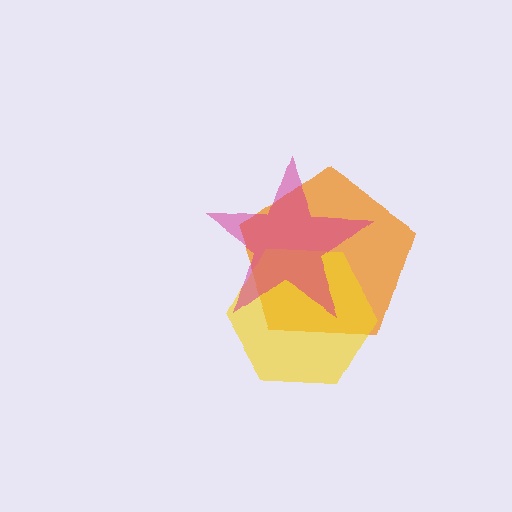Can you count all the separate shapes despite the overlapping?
Yes, there are 3 separate shapes.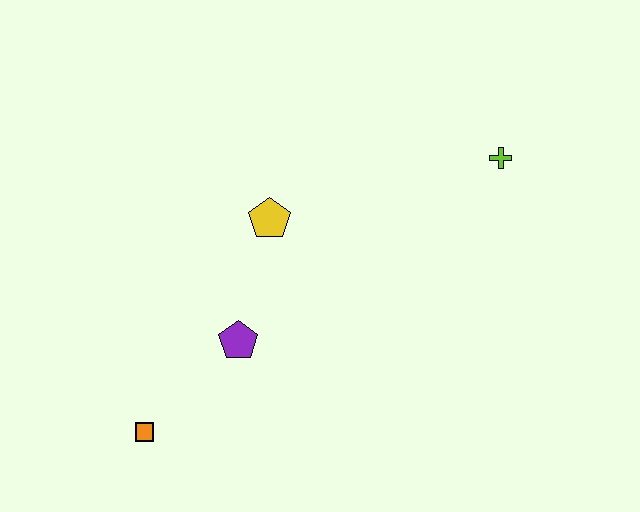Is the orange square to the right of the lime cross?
No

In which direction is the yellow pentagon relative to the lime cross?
The yellow pentagon is to the left of the lime cross.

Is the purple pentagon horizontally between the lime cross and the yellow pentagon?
No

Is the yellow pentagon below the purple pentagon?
No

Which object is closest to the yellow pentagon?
The purple pentagon is closest to the yellow pentagon.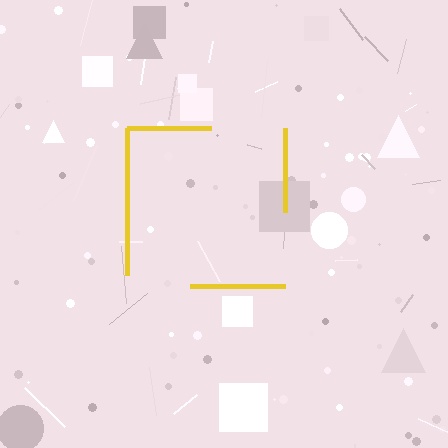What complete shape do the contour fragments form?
The contour fragments form a square.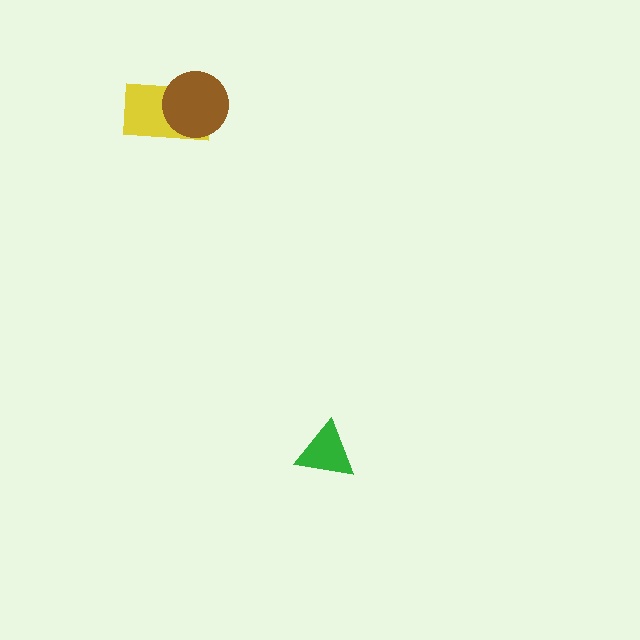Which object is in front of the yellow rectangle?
The brown circle is in front of the yellow rectangle.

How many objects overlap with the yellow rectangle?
1 object overlaps with the yellow rectangle.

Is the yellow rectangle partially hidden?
Yes, it is partially covered by another shape.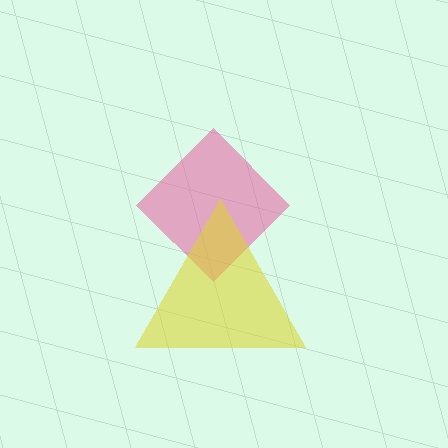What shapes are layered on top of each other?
The layered shapes are: a pink diamond, a yellow triangle.